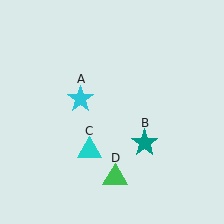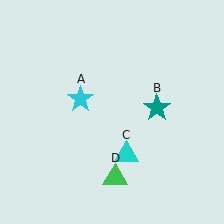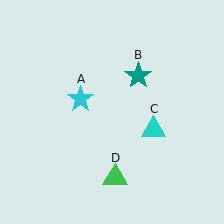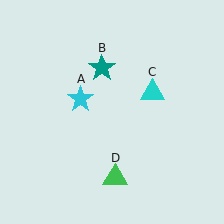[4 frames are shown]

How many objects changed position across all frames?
2 objects changed position: teal star (object B), cyan triangle (object C).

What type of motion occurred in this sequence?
The teal star (object B), cyan triangle (object C) rotated counterclockwise around the center of the scene.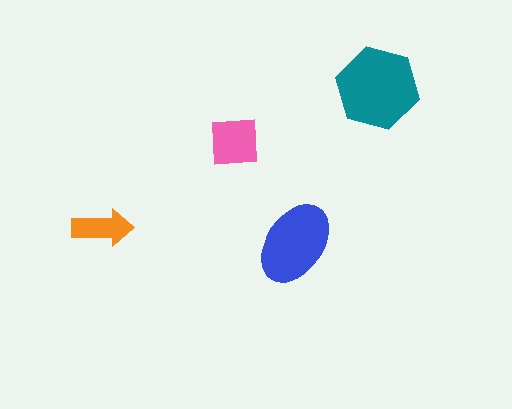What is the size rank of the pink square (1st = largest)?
3rd.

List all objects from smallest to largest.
The orange arrow, the pink square, the blue ellipse, the teal hexagon.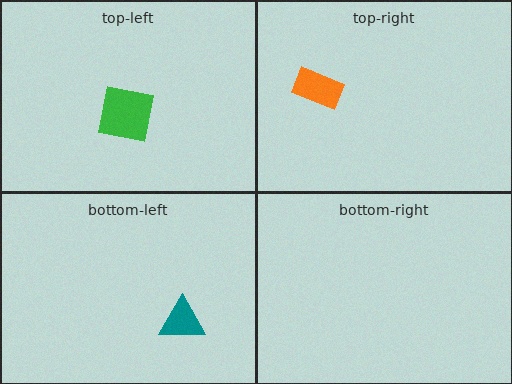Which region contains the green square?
The top-left region.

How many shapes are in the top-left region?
1.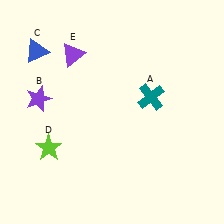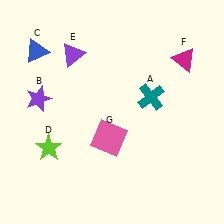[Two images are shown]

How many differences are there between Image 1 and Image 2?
There are 2 differences between the two images.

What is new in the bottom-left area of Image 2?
A pink square (G) was added in the bottom-left area of Image 2.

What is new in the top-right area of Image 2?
A magenta triangle (F) was added in the top-right area of Image 2.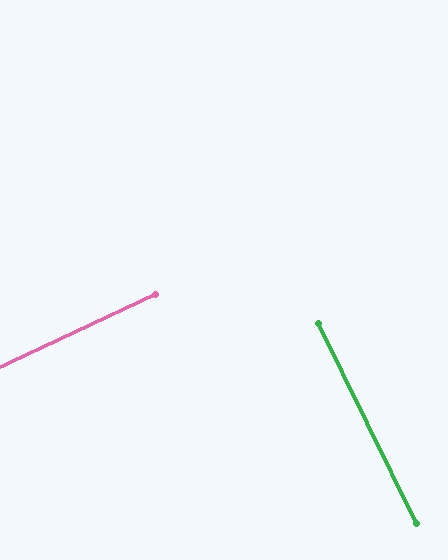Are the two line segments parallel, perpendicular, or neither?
Perpendicular — they meet at approximately 89°.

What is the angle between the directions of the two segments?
Approximately 89 degrees.